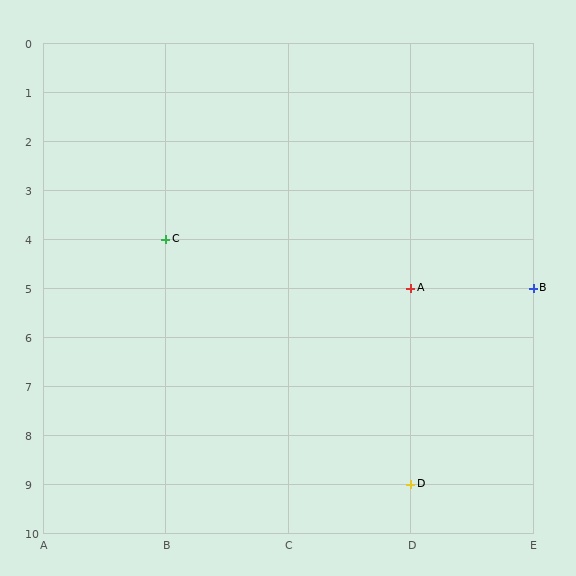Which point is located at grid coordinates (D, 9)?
Point D is at (D, 9).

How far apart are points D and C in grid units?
Points D and C are 2 columns and 5 rows apart (about 5.4 grid units diagonally).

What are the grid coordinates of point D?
Point D is at grid coordinates (D, 9).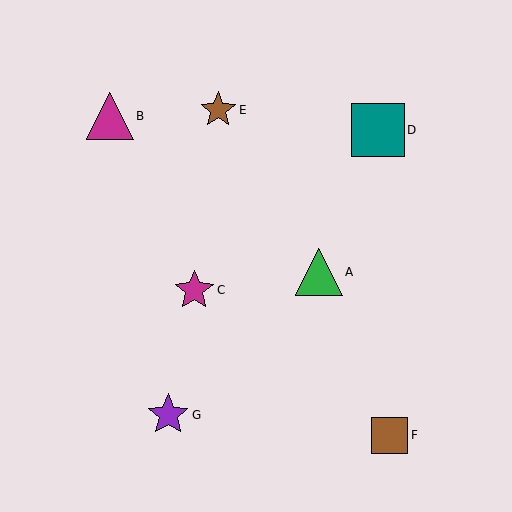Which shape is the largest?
The teal square (labeled D) is the largest.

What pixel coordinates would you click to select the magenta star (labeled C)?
Click at (194, 290) to select the magenta star C.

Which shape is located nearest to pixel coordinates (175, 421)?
The purple star (labeled G) at (168, 415) is nearest to that location.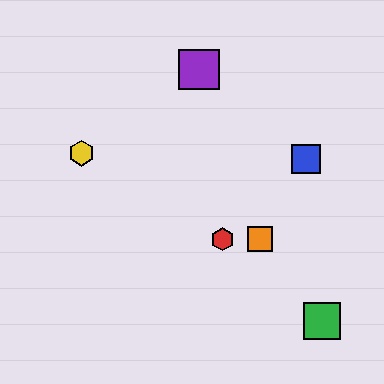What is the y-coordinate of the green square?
The green square is at y≈321.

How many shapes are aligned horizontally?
2 shapes (the red hexagon, the orange square) are aligned horizontally.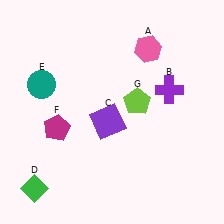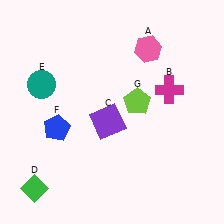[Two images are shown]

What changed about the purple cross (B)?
In Image 1, B is purple. In Image 2, it changed to magenta.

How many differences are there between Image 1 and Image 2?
There are 2 differences between the two images.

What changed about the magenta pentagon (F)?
In Image 1, F is magenta. In Image 2, it changed to blue.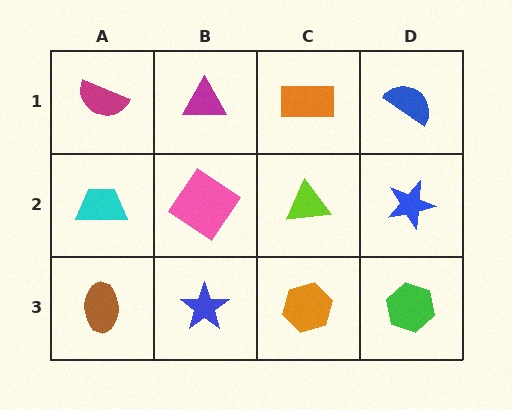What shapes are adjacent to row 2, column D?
A blue semicircle (row 1, column D), a green hexagon (row 3, column D), a lime triangle (row 2, column C).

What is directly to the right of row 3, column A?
A blue star.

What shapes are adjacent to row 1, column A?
A cyan trapezoid (row 2, column A), a magenta triangle (row 1, column B).